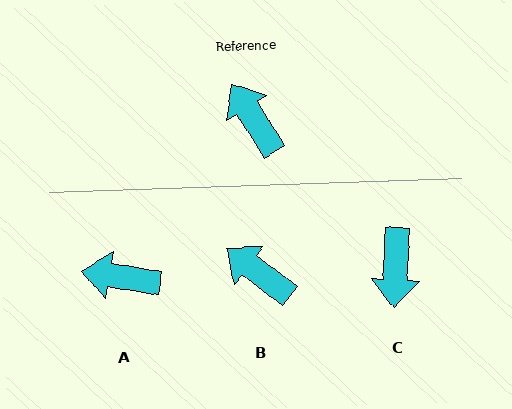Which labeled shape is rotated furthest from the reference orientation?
C, about 145 degrees away.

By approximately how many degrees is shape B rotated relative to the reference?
Approximately 21 degrees counter-clockwise.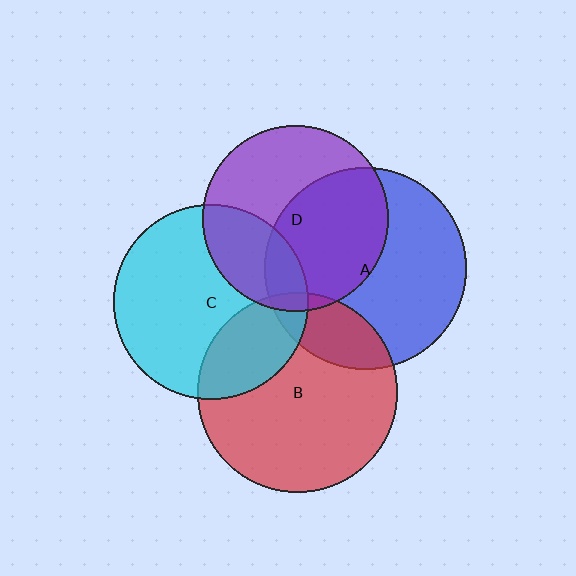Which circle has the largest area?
Circle A (blue).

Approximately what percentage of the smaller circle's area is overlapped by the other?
Approximately 25%.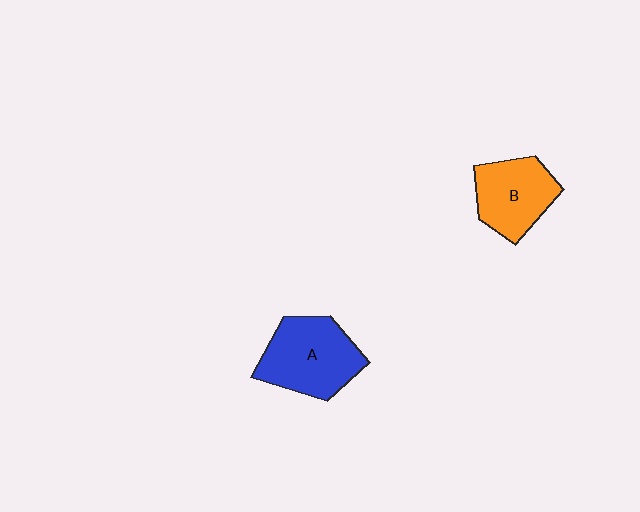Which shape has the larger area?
Shape A (blue).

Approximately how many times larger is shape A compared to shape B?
Approximately 1.2 times.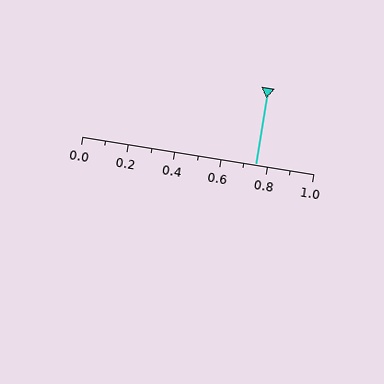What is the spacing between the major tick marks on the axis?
The major ticks are spaced 0.2 apart.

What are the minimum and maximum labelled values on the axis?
The axis runs from 0.0 to 1.0.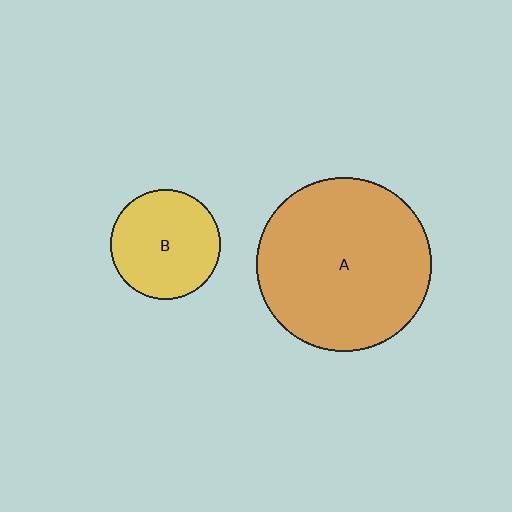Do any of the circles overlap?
No, none of the circles overlap.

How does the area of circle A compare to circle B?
Approximately 2.5 times.